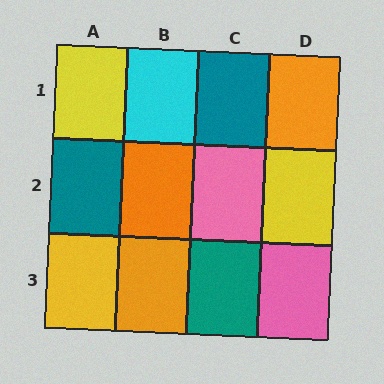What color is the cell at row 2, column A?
Teal.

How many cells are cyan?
1 cell is cyan.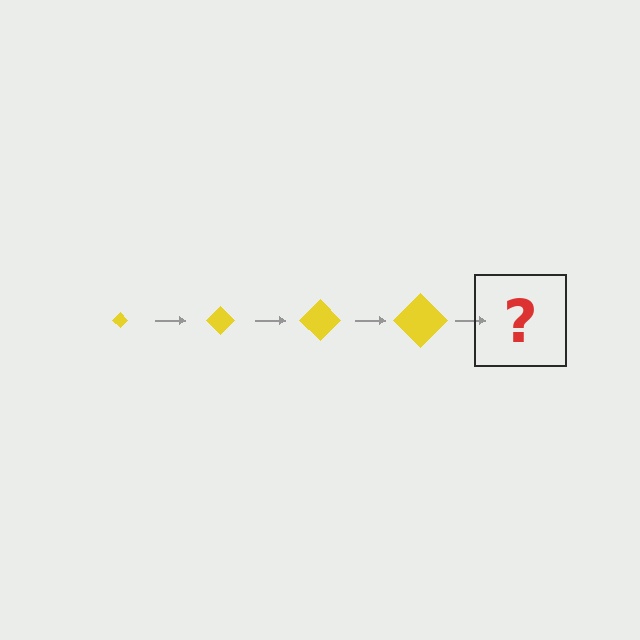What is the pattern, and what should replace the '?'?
The pattern is that the diamond gets progressively larger each step. The '?' should be a yellow diamond, larger than the previous one.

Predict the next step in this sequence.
The next step is a yellow diamond, larger than the previous one.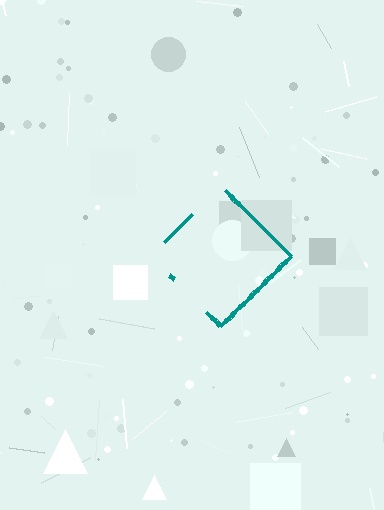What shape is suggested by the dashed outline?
The dashed outline suggests a diamond.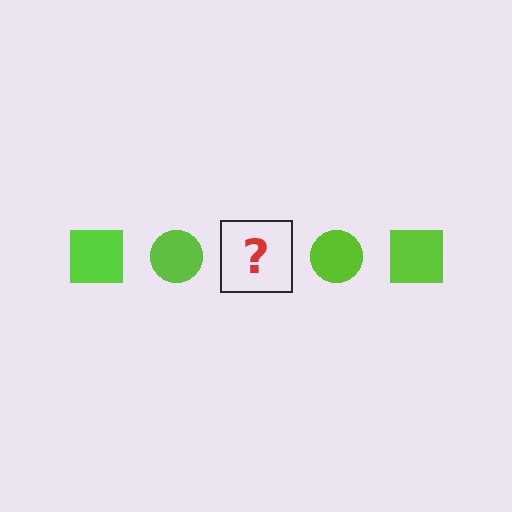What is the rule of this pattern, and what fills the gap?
The rule is that the pattern cycles through square, circle shapes in lime. The gap should be filled with a lime square.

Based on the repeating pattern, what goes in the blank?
The blank should be a lime square.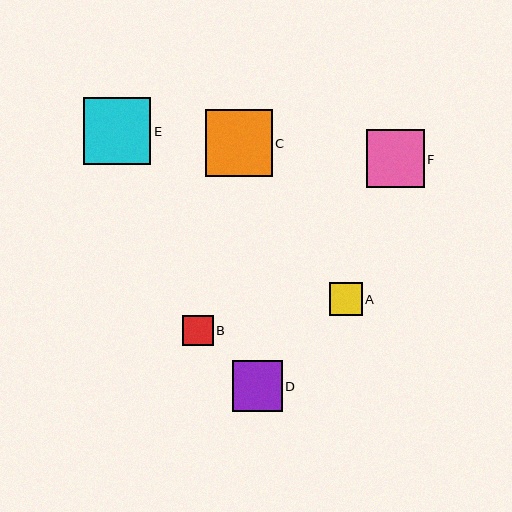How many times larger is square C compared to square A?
Square C is approximately 2.0 times the size of square A.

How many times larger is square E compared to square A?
Square E is approximately 2.0 times the size of square A.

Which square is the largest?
Square C is the largest with a size of approximately 67 pixels.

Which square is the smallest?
Square B is the smallest with a size of approximately 31 pixels.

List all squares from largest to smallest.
From largest to smallest: C, E, F, D, A, B.